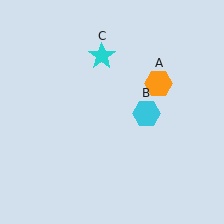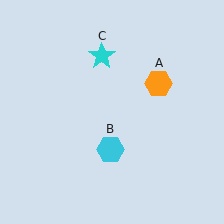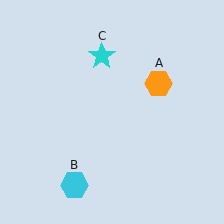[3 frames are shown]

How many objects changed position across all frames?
1 object changed position: cyan hexagon (object B).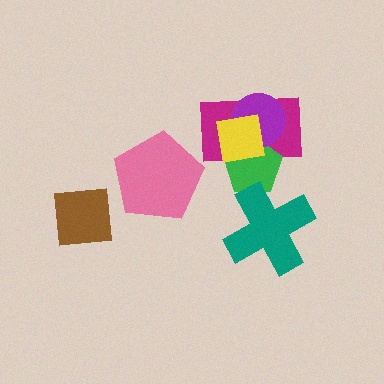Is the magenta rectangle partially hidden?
Yes, it is partially covered by another shape.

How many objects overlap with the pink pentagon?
0 objects overlap with the pink pentagon.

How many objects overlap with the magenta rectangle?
3 objects overlap with the magenta rectangle.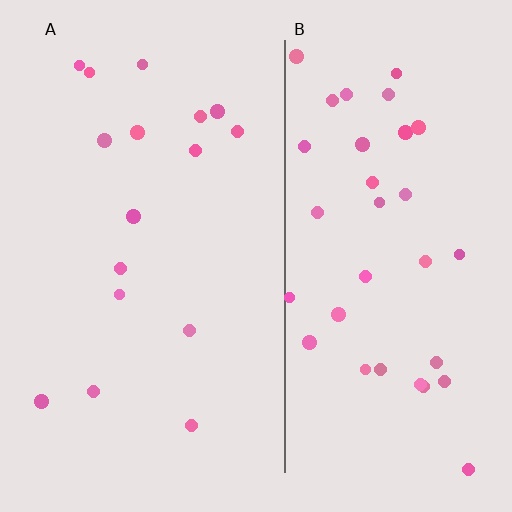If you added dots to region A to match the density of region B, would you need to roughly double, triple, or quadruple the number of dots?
Approximately double.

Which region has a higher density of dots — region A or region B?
B (the right).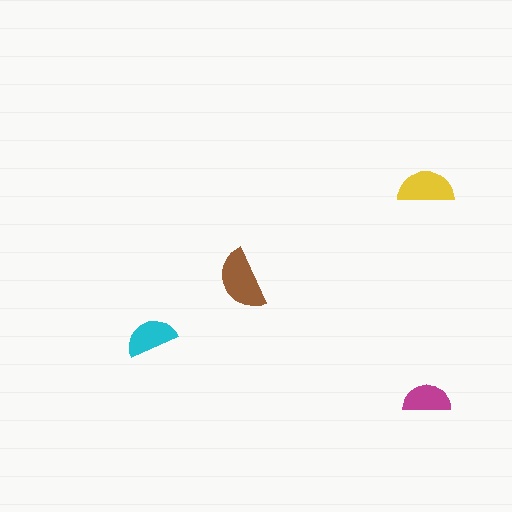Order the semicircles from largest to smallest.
the brown one, the yellow one, the cyan one, the magenta one.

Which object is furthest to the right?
The magenta semicircle is rightmost.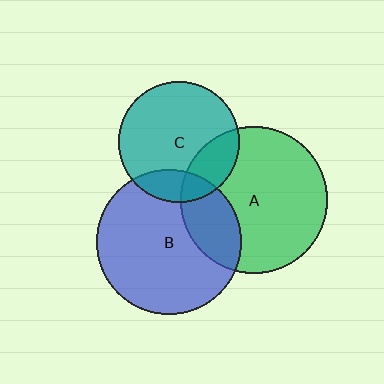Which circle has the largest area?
Circle A (green).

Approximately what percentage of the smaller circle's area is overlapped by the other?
Approximately 20%.